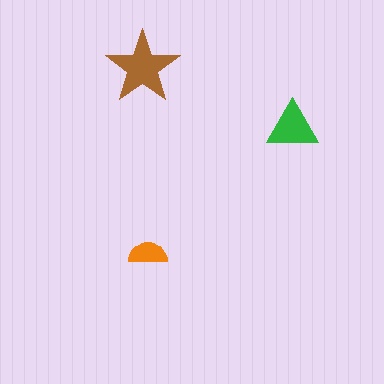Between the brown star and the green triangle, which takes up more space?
The brown star.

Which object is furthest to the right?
The green triangle is rightmost.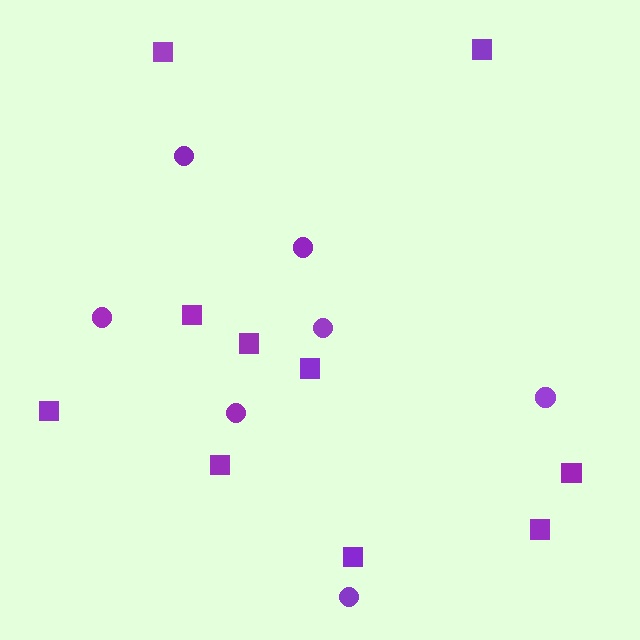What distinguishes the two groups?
There are 2 groups: one group of circles (7) and one group of squares (10).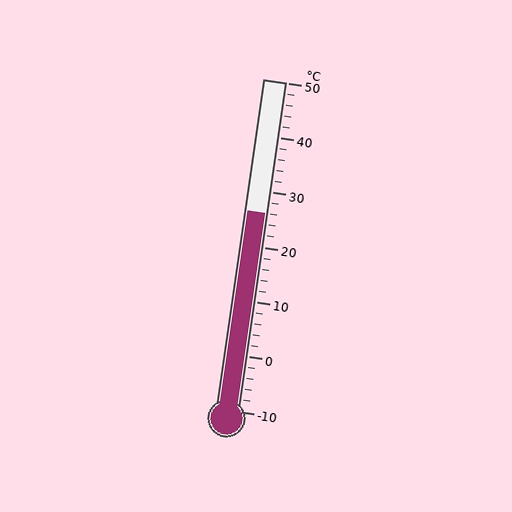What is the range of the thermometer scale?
The thermometer scale ranges from -10°C to 50°C.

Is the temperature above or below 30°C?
The temperature is below 30°C.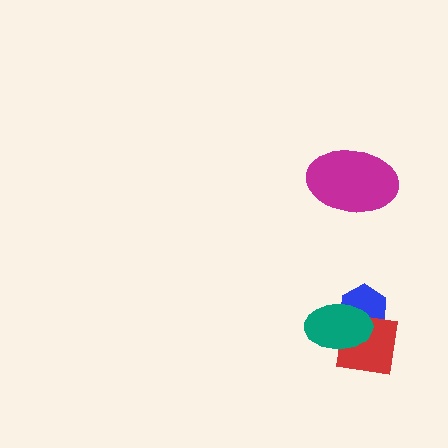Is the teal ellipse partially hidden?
No, no other shape covers it.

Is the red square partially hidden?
Yes, it is partially covered by another shape.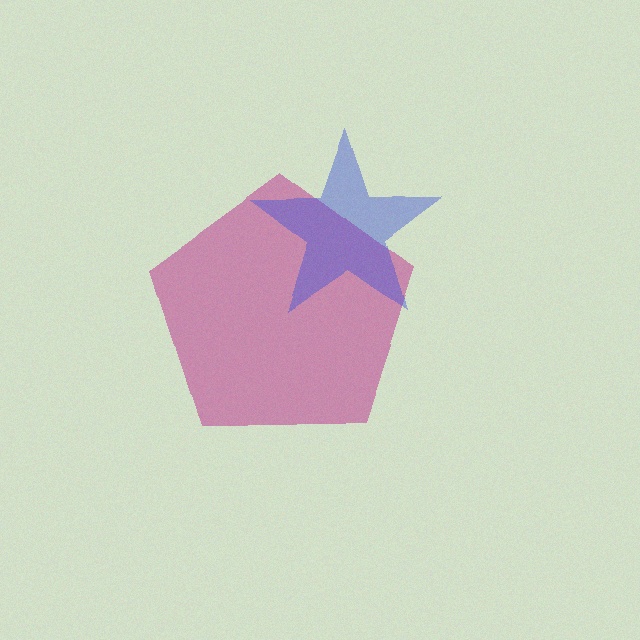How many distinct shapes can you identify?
There are 2 distinct shapes: a magenta pentagon, a blue star.